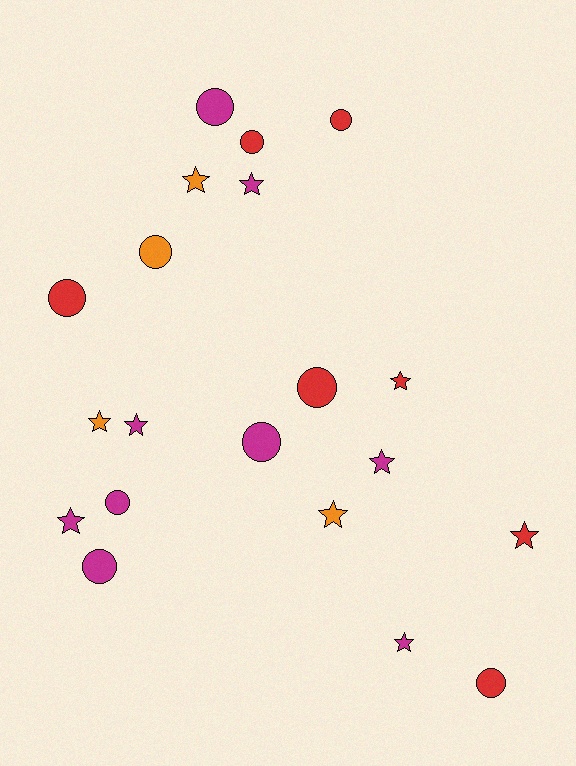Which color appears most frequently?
Magenta, with 9 objects.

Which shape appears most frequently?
Circle, with 10 objects.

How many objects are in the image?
There are 20 objects.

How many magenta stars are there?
There are 5 magenta stars.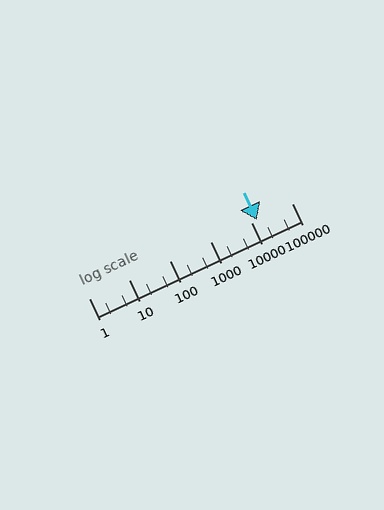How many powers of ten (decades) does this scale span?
The scale spans 5 decades, from 1 to 100000.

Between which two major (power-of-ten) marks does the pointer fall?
The pointer is between 10000 and 100000.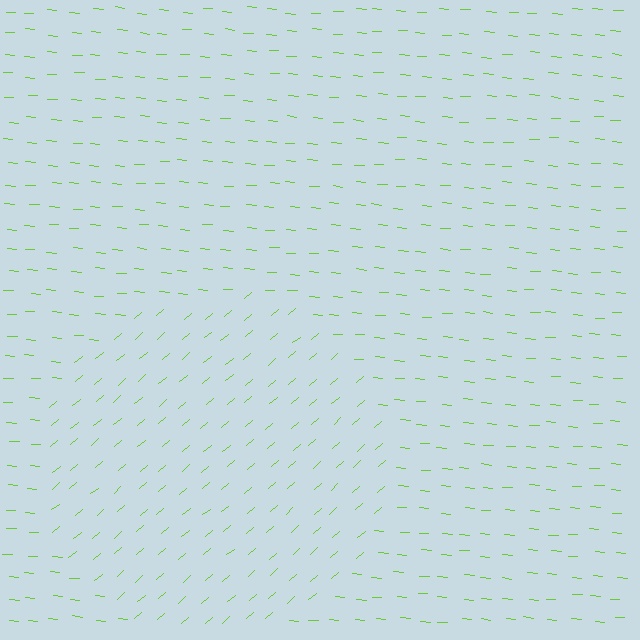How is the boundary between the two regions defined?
The boundary is defined purely by a change in line orientation (approximately 45 degrees difference). All lines are the same color and thickness.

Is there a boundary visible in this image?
Yes, there is a texture boundary formed by a change in line orientation.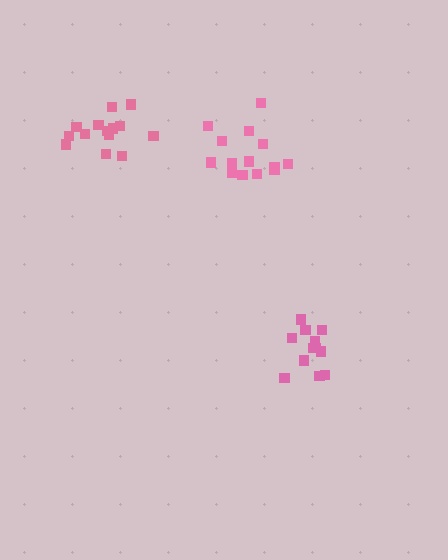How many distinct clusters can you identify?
There are 3 distinct clusters.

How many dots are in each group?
Group 1: 13 dots, Group 2: 14 dots, Group 3: 14 dots (41 total).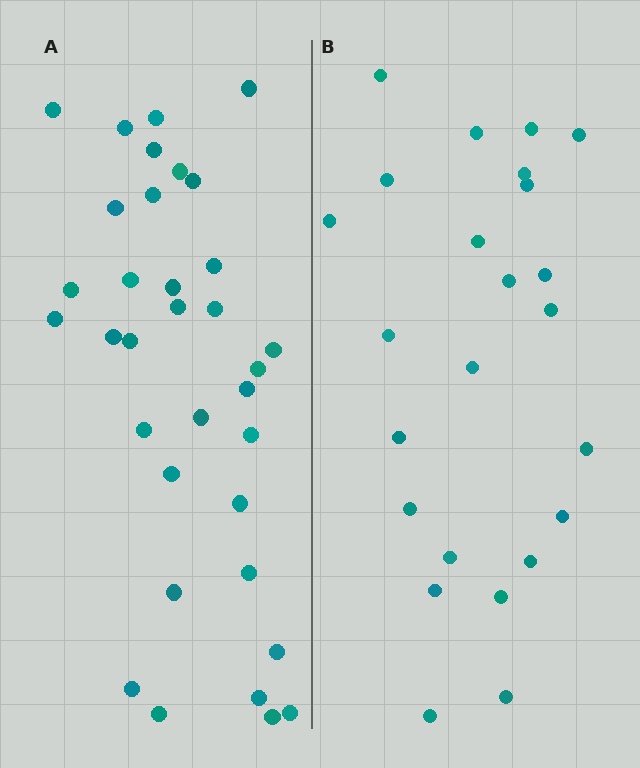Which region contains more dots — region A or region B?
Region A (the left region) has more dots.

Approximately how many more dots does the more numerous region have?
Region A has roughly 10 or so more dots than region B.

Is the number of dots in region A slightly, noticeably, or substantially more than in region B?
Region A has noticeably more, but not dramatically so. The ratio is roughly 1.4 to 1.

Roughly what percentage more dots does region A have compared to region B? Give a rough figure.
About 40% more.